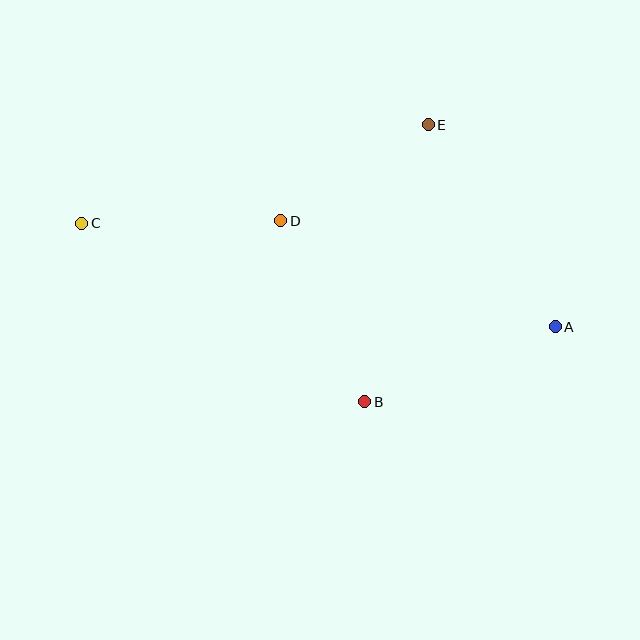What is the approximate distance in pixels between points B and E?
The distance between B and E is approximately 284 pixels.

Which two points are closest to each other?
Points D and E are closest to each other.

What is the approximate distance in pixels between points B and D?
The distance between B and D is approximately 200 pixels.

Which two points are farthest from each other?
Points A and C are farthest from each other.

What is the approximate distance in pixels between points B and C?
The distance between B and C is approximately 335 pixels.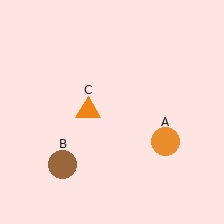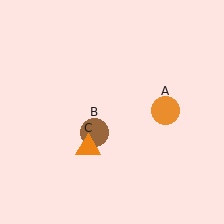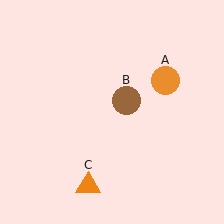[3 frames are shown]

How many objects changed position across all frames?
3 objects changed position: orange circle (object A), brown circle (object B), orange triangle (object C).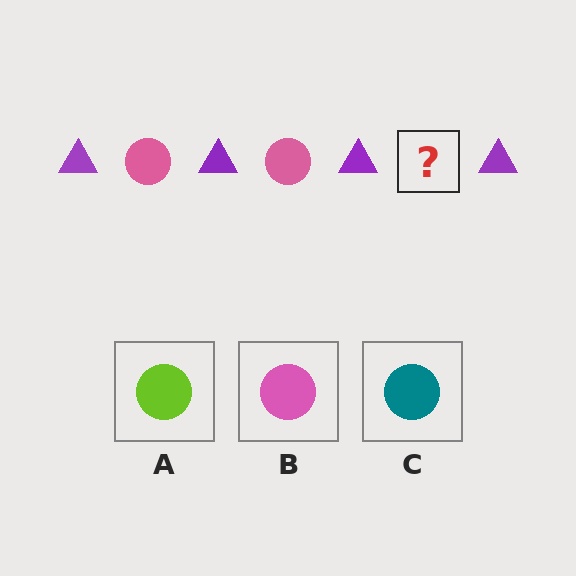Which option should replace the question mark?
Option B.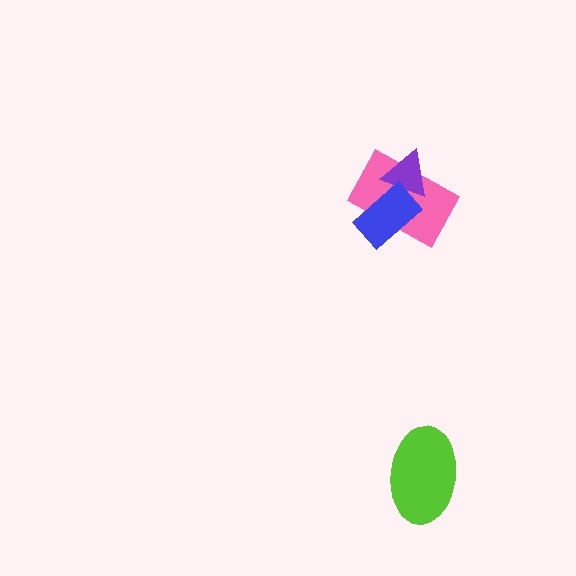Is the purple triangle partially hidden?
Yes, it is partially covered by another shape.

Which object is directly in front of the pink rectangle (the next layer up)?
The purple triangle is directly in front of the pink rectangle.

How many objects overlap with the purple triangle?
2 objects overlap with the purple triangle.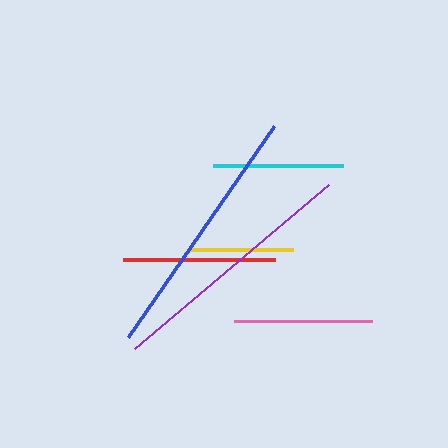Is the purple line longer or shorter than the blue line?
The blue line is longer than the purple line.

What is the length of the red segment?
The red segment is approximately 152 pixels long.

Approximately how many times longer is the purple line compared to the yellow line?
The purple line is approximately 2.4 times the length of the yellow line.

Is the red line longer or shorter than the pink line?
The red line is longer than the pink line.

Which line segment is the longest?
The blue line is the longest at approximately 257 pixels.